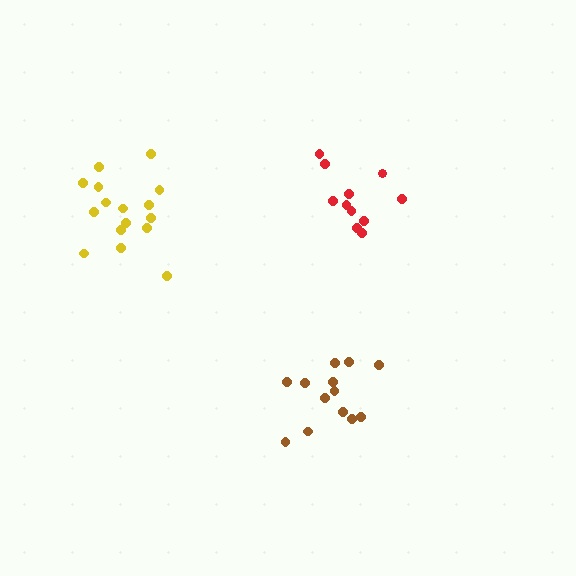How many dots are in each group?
Group 1: 11 dots, Group 2: 13 dots, Group 3: 16 dots (40 total).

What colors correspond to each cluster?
The clusters are colored: red, brown, yellow.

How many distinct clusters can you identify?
There are 3 distinct clusters.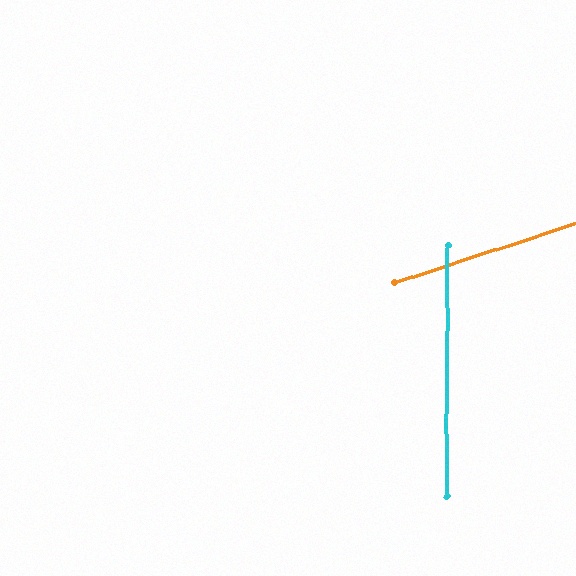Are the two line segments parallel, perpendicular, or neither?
Neither parallel nor perpendicular — they differ by about 71°.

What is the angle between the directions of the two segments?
Approximately 71 degrees.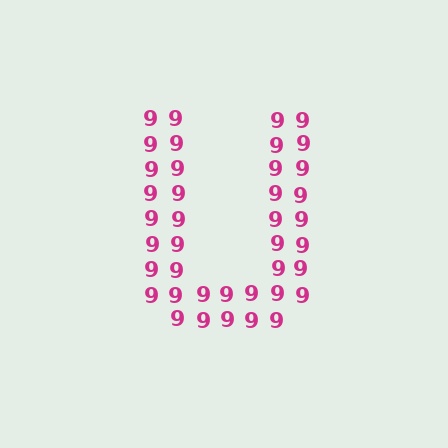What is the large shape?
The large shape is the letter U.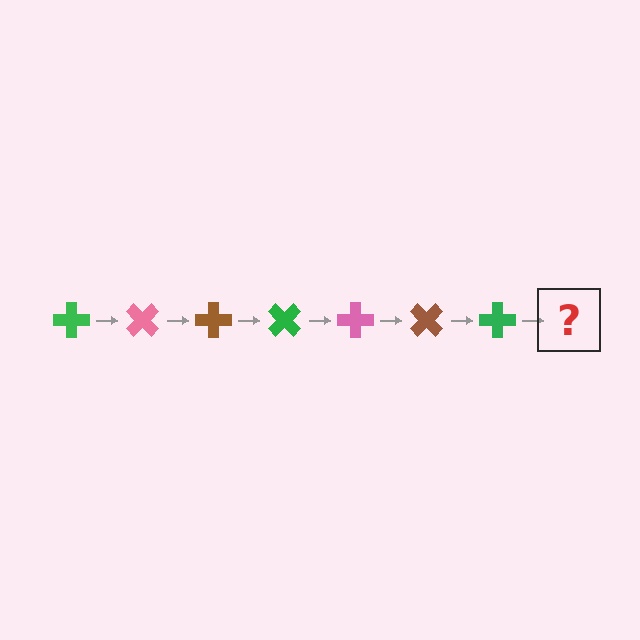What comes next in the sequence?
The next element should be a pink cross, rotated 315 degrees from the start.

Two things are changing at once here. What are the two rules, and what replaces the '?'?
The two rules are that it rotates 45 degrees each step and the color cycles through green, pink, and brown. The '?' should be a pink cross, rotated 315 degrees from the start.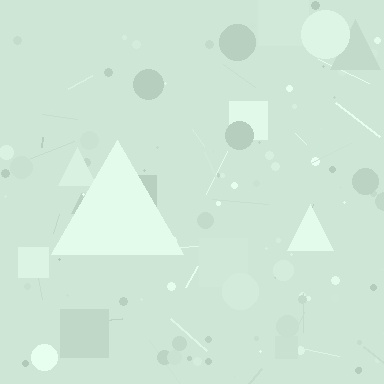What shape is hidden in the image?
A triangle is hidden in the image.